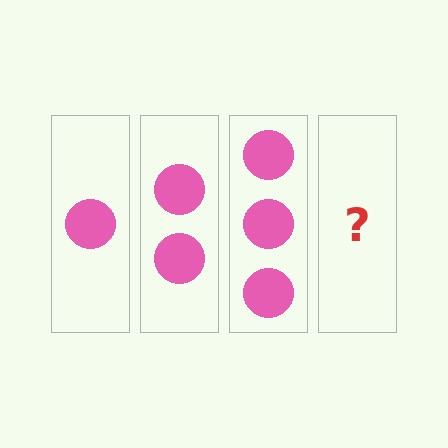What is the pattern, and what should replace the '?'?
The pattern is that each step adds one more circle. The '?' should be 4 circles.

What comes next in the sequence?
The next element should be 4 circles.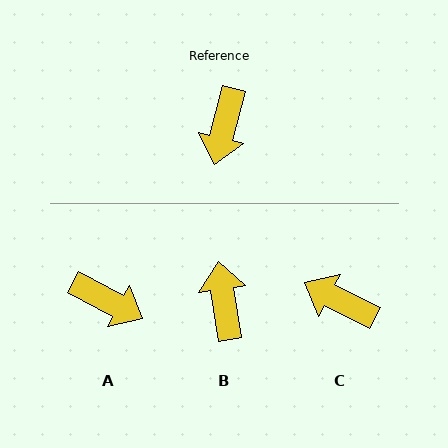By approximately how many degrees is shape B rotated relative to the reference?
Approximately 157 degrees clockwise.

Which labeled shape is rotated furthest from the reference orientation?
B, about 157 degrees away.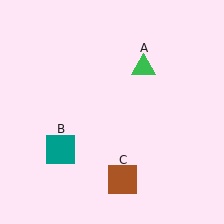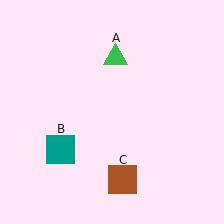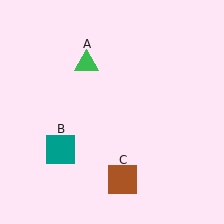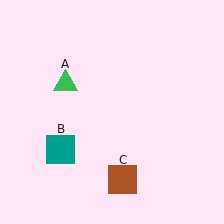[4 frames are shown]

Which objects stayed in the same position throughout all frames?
Teal square (object B) and brown square (object C) remained stationary.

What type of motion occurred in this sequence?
The green triangle (object A) rotated counterclockwise around the center of the scene.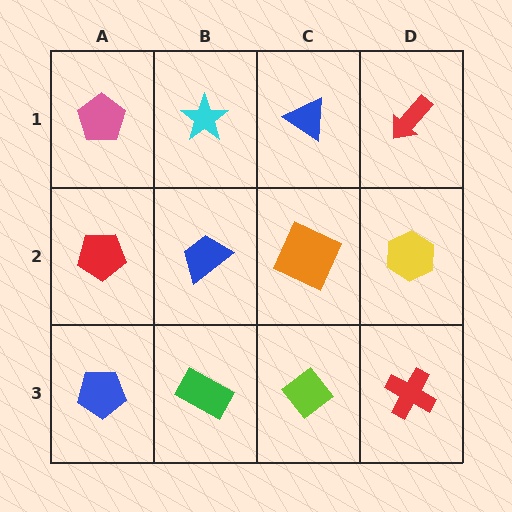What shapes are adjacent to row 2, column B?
A cyan star (row 1, column B), a green rectangle (row 3, column B), a red pentagon (row 2, column A), an orange square (row 2, column C).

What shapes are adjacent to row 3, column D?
A yellow hexagon (row 2, column D), a lime diamond (row 3, column C).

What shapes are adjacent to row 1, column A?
A red pentagon (row 2, column A), a cyan star (row 1, column B).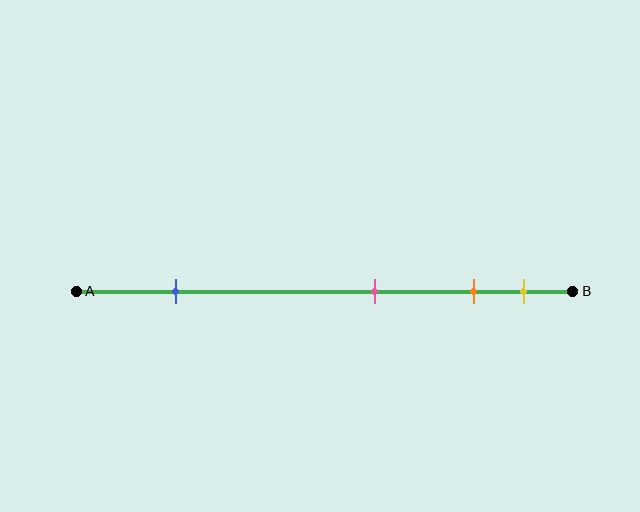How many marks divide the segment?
There are 4 marks dividing the segment.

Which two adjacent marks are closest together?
The orange and yellow marks are the closest adjacent pair.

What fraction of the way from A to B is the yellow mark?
The yellow mark is approximately 90% (0.9) of the way from A to B.